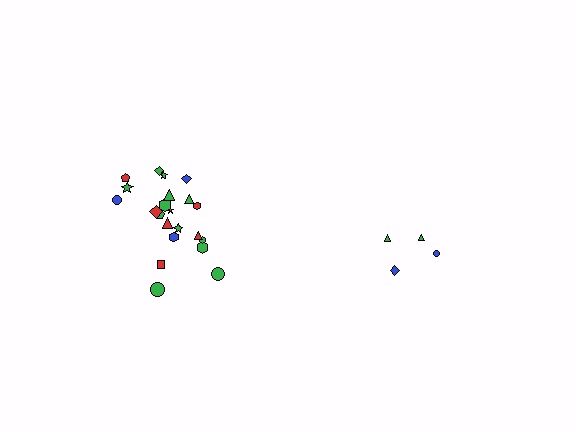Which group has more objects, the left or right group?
The left group.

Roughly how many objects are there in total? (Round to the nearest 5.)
Roughly 25 objects in total.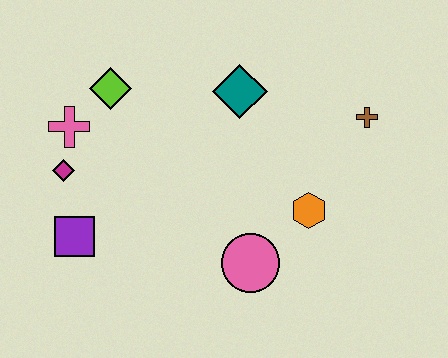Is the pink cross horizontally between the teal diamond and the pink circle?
No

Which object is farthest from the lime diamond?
The brown cross is farthest from the lime diamond.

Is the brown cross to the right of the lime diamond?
Yes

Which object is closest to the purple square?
The magenta diamond is closest to the purple square.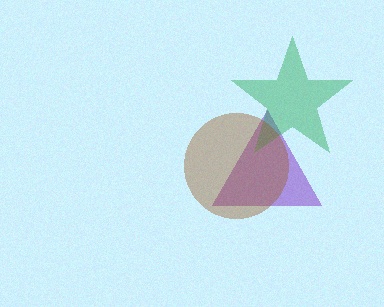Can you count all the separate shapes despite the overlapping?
Yes, there are 3 separate shapes.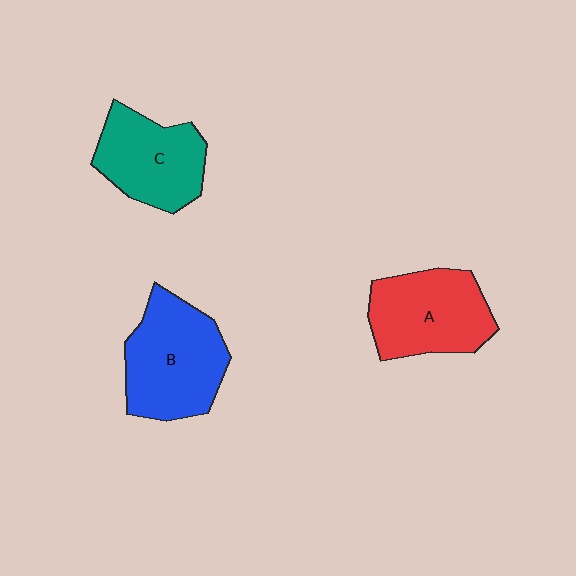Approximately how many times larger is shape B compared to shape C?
Approximately 1.2 times.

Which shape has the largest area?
Shape B (blue).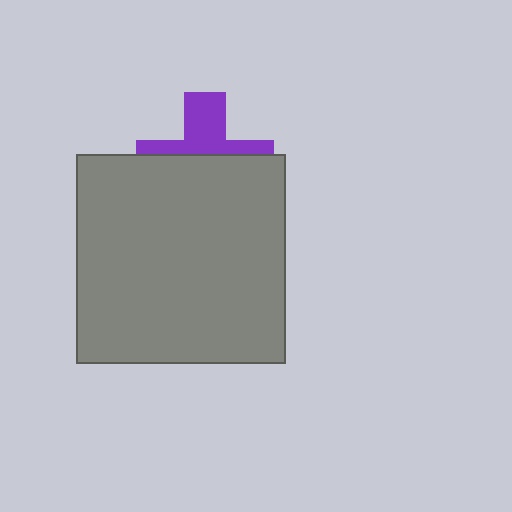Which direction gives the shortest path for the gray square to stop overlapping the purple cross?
Moving down gives the shortest separation.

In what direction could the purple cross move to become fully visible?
The purple cross could move up. That would shift it out from behind the gray square entirely.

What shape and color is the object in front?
The object in front is a gray square.